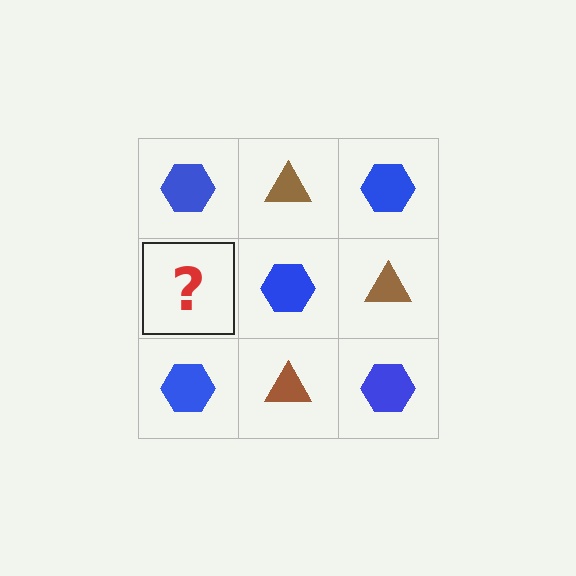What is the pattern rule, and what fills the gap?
The rule is that it alternates blue hexagon and brown triangle in a checkerboard pattern. The gap should be filled with a brown triangle.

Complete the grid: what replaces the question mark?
The question mark should be replaced with a brown triangle.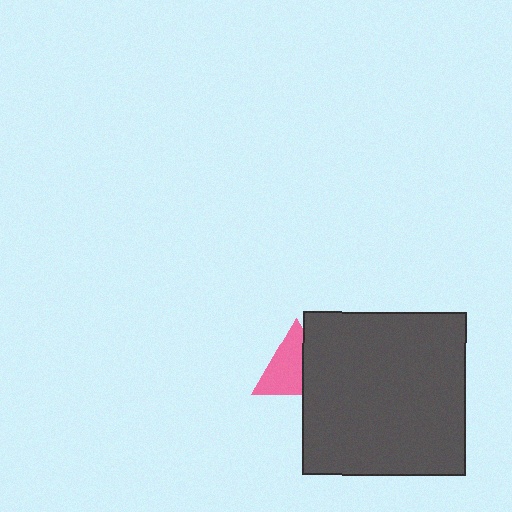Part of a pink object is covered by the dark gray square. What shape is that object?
It is a triangle.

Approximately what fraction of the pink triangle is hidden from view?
Roughly 36% of the pink triangle is hidden behind the dark gray square.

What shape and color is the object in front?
The object in front is a dark gray square.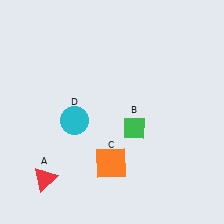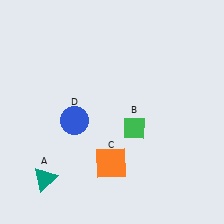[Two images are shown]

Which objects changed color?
A changed from red to teal. D changed from cyan to blue.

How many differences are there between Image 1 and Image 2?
There are 2 differences between the two images.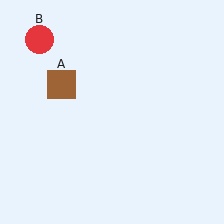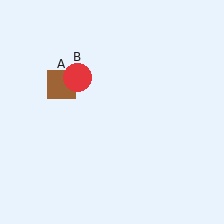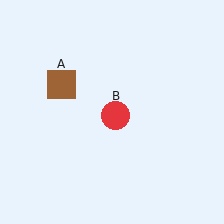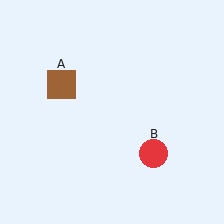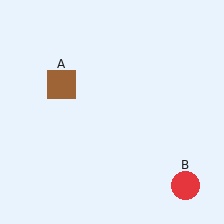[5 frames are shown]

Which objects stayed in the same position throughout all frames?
Brown square (object A) remained stationary.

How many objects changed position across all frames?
1 object changed position: red circle (object B).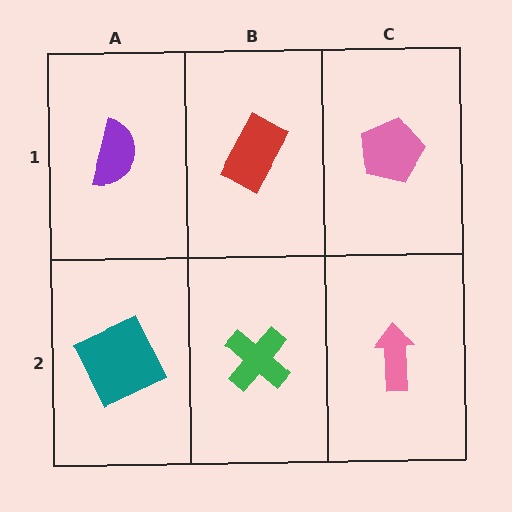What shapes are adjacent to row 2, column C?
A pink pentagon (row 1, column C), a green cross (row 2, column B).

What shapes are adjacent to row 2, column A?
A purple semicircle (row 1, column A), a green cross (row 2, column B).